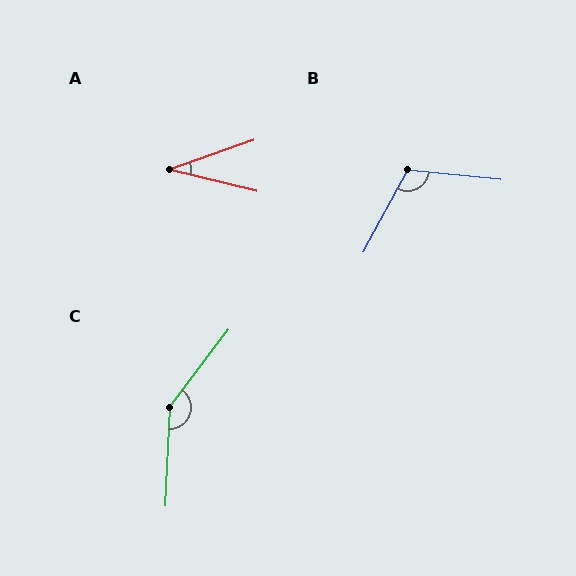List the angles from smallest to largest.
A (33°), B (113°), C (146°).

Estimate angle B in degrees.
Approximately 113 degrees.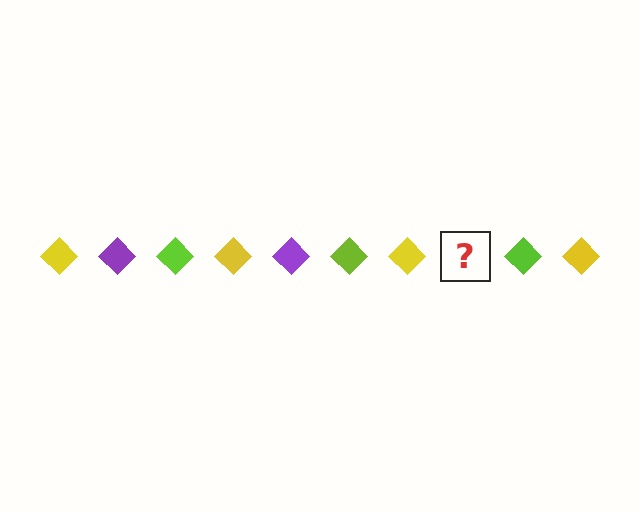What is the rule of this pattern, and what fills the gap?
The rule is that the pattern cycles through yellow, purple, lime diamonds. The gap should be filled with a purple diamond.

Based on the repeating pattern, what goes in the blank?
The blank should be a purple diamond.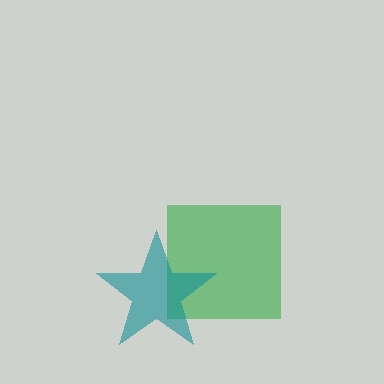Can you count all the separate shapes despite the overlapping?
Yes, there are 2 separate shapes.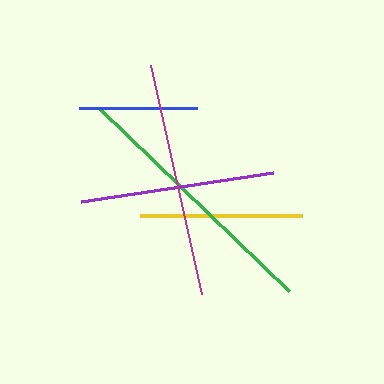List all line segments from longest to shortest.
From longest to shortest: green, magenta, purple, yellow, blue.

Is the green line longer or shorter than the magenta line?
The green line is longer than the magenta line.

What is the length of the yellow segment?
The yellow segment is approximately 162 pixels long.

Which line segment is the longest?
The green line is the longest at approximately 263 pixels.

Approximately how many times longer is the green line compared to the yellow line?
The green line is approximately 1.6 times the length of the yellow line.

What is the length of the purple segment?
The purple segment is approximately 195 pixels long.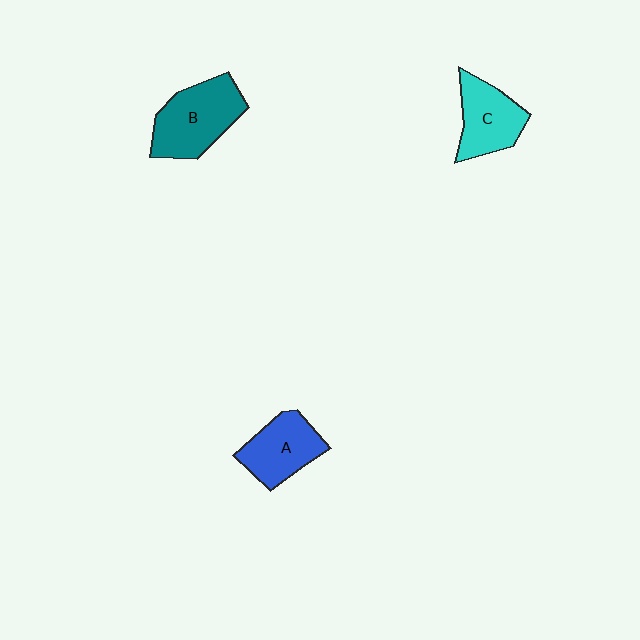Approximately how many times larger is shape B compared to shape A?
Approximately 1.3 times.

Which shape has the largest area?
Shape B (teal).